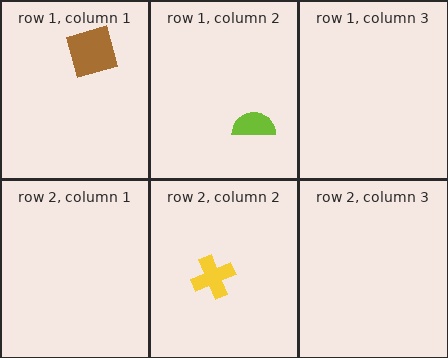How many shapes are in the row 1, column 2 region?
1.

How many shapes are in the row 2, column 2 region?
1.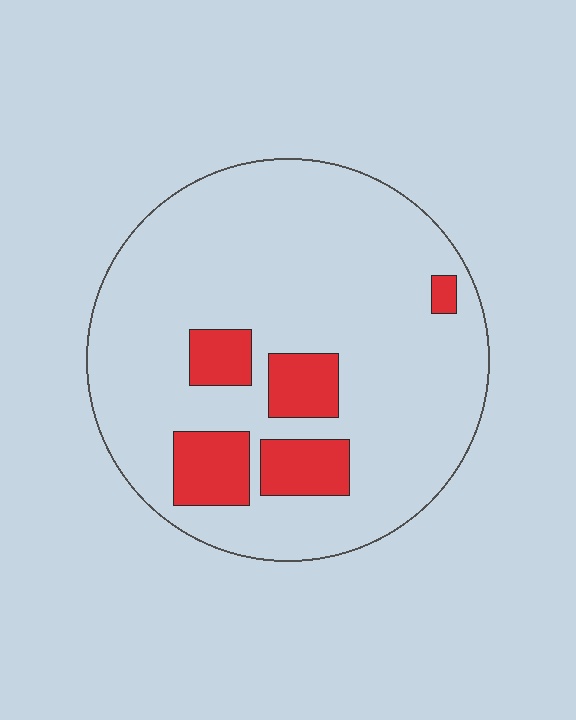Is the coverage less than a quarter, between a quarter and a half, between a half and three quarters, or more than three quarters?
Less than a quarter.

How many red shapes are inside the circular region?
5.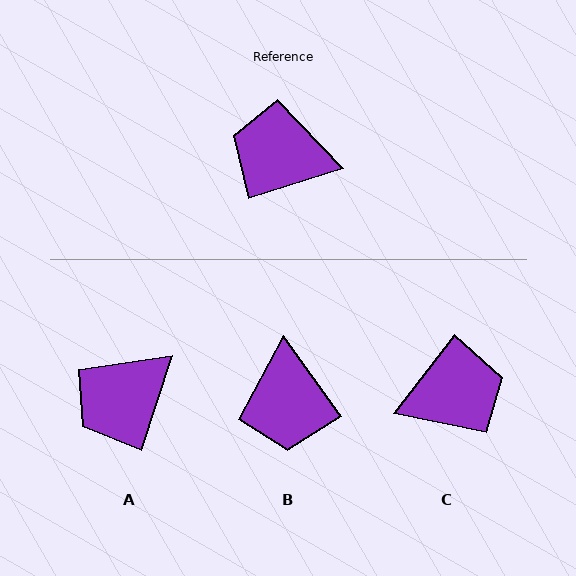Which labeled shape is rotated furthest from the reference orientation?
C, about 145 degrees away.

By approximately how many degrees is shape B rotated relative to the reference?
Approximately 108 degrees counter-clockwise.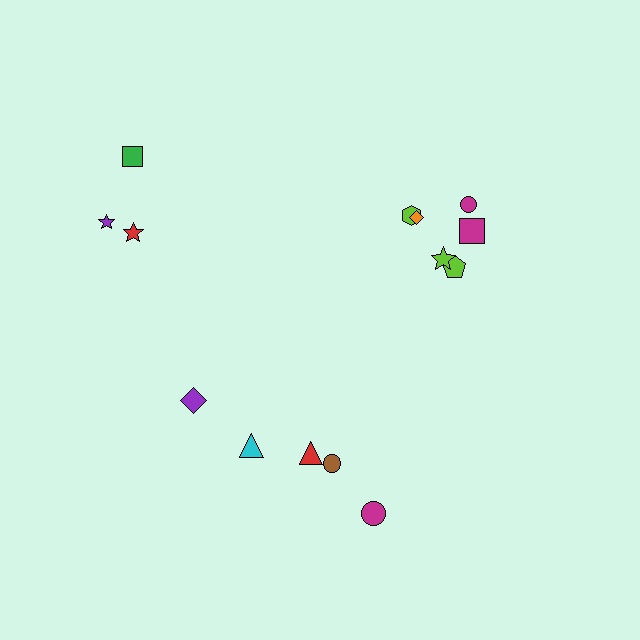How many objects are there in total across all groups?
There are 14 objects.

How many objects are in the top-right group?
There are 6 objects.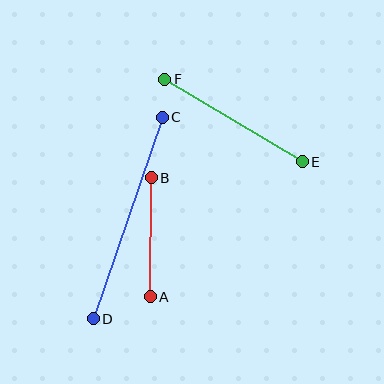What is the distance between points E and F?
The distance is approximately 160 pixels.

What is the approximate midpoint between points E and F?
The midpoint is at approximately (233, 121) pixels.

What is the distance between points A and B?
The distance is approximately 119 pixels.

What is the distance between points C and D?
The distance is approximately 213 pixels.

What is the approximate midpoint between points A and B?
The midpoint is at approximately (151, 237) pixels.